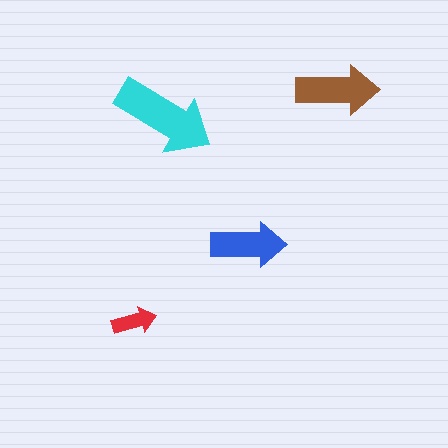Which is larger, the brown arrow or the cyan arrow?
The cyan one.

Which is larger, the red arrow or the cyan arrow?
The cyan one.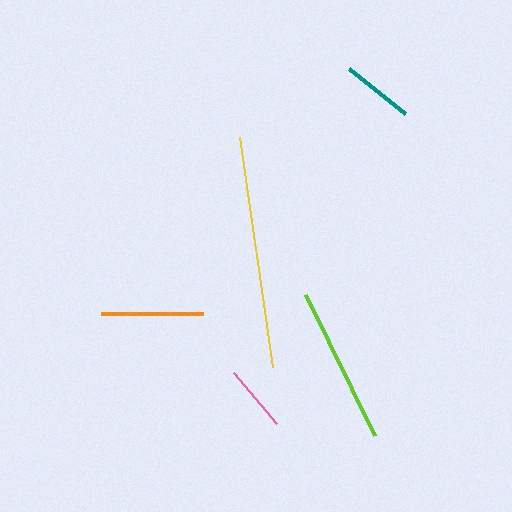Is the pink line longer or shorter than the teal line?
The teal line is longer than the pink line.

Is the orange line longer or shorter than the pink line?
The orange line is longer than the pink line.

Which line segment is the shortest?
The pink line is the shortest at approximately 67 pixels.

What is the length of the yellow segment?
The yellow segment is approximately 232 pixels long.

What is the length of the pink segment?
The pink segment is approximately 67 pixels long.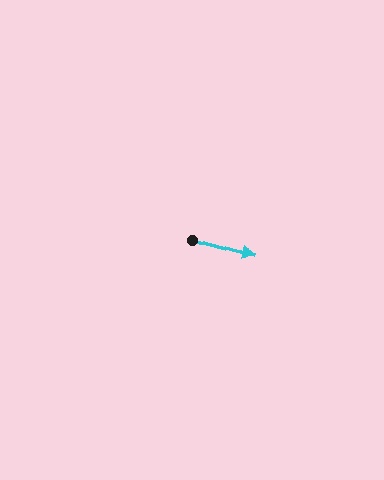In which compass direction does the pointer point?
East.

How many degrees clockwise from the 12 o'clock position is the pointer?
Approximately 105 degrees.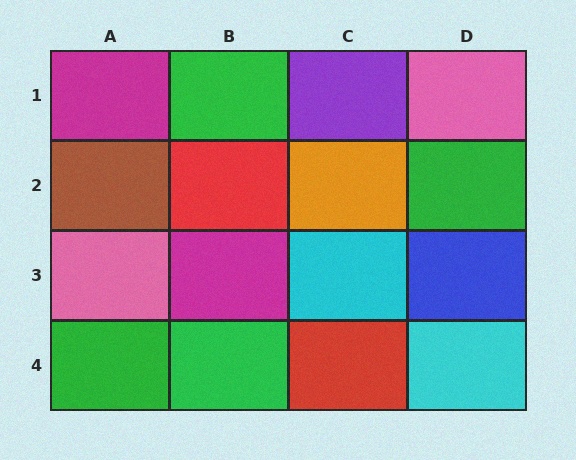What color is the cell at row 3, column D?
Blue.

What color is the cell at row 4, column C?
Red.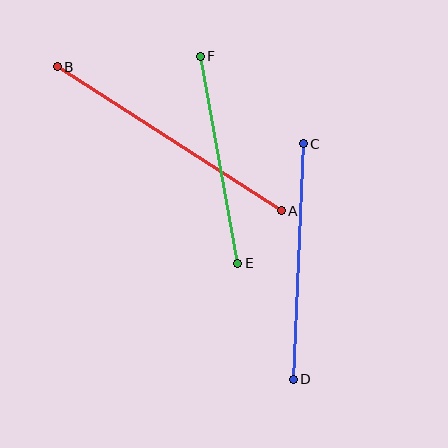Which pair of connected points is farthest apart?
Points A and B are farthest apart.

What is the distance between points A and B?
The distance is approximately 267 pixels.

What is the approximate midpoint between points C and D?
The midpoint is at approximately (298, 261) pixels.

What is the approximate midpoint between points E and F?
The midpoint is at approximately (219, 160) pixels.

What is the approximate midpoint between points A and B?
The midpoint is at approximately (169, 139) pixels.